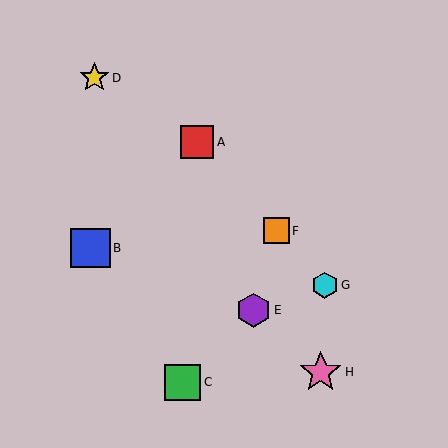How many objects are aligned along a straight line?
3 objects (A, F, G) are aligned along a straight line.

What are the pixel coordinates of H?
Object H is at (321, 372).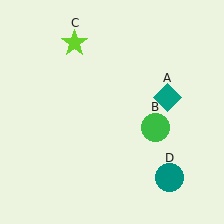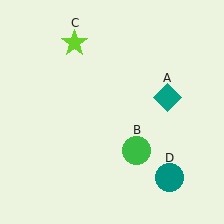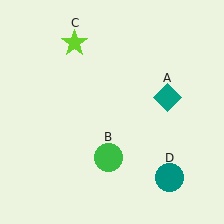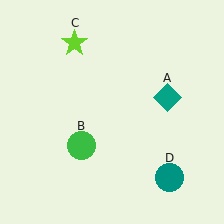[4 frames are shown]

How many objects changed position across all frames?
1 object changed position: green circle (object B).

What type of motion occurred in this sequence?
The green circle (object B) rotated clockwise around the center of the scene.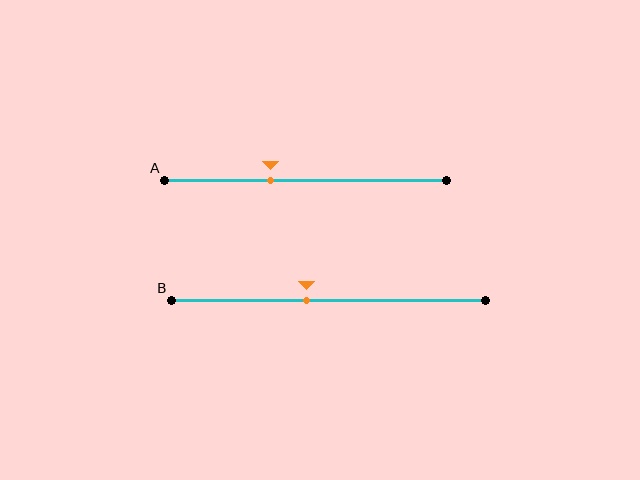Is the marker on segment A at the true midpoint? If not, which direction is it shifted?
No, the marker on segment A is shifted to the left by about 13% of the segment length.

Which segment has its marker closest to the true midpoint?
Segment B has its marker closest to the true midpoint.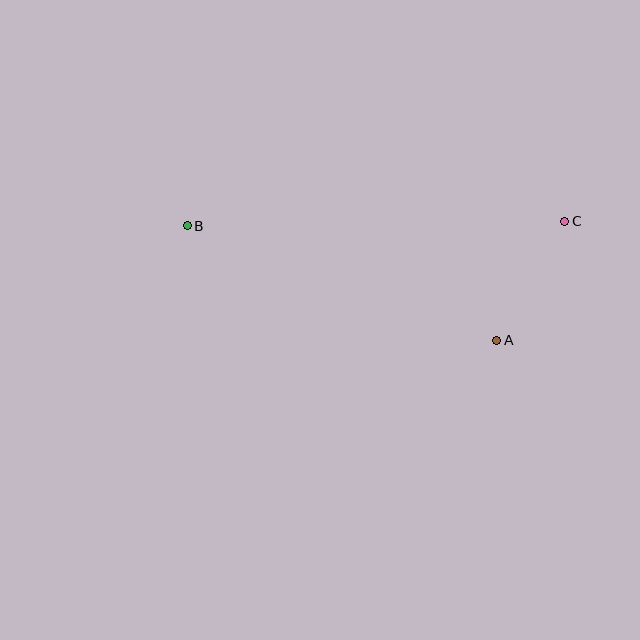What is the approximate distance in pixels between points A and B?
The distance between A and B is approximately 330 pixels.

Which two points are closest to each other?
Points A and C are closest to each other.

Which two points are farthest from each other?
Points B and C are farthest from each other.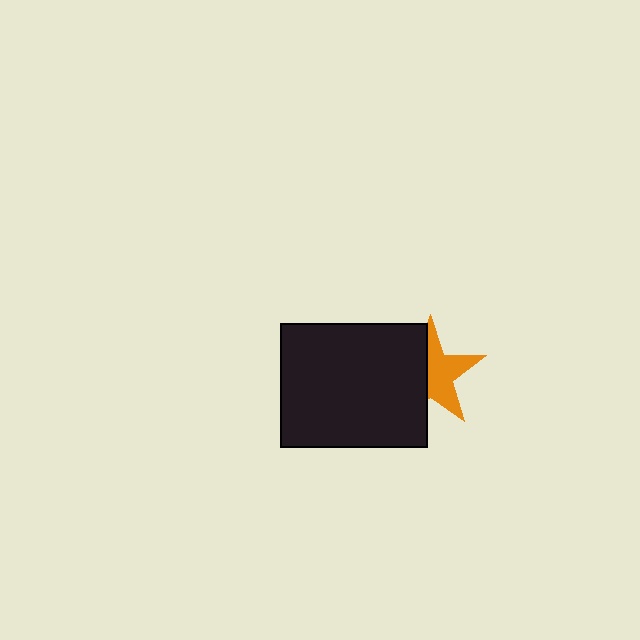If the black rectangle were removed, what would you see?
You would see the complete orange star.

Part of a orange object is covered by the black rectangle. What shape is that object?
It is a star.